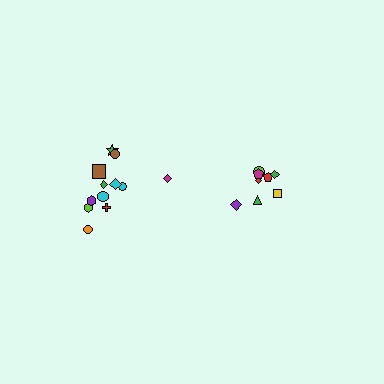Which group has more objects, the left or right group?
The left group.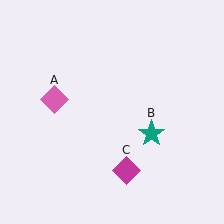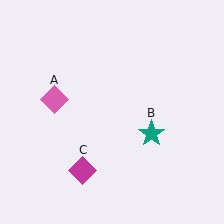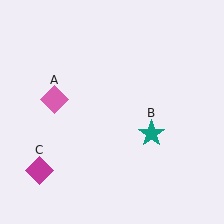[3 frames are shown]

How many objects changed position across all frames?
1 object changed position: magenta diamond (object C).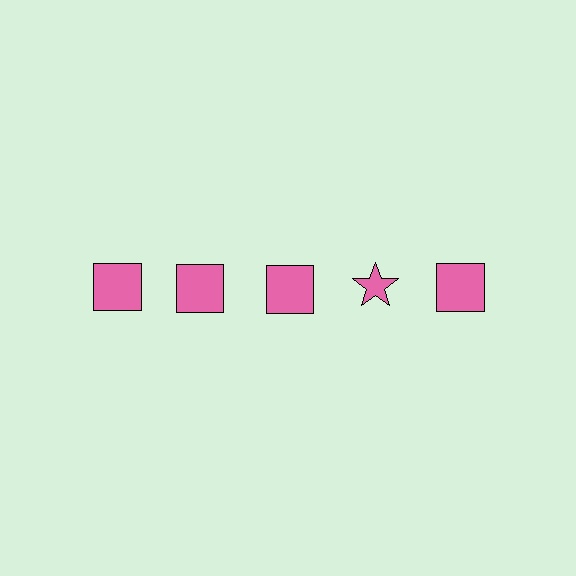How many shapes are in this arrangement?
There are 5 shapes arranged in a grid pattern.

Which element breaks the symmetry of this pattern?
The pink star in the top row, second from right column breaks the symmetry. All other shapes are pink squares.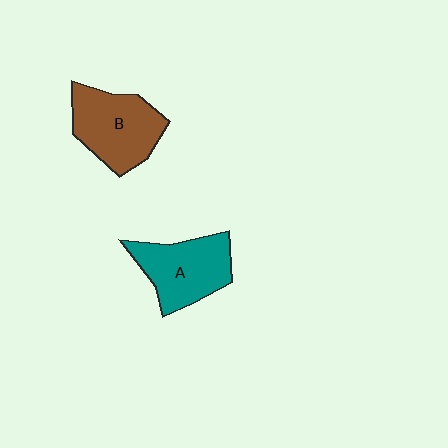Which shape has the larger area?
Shape B (brown).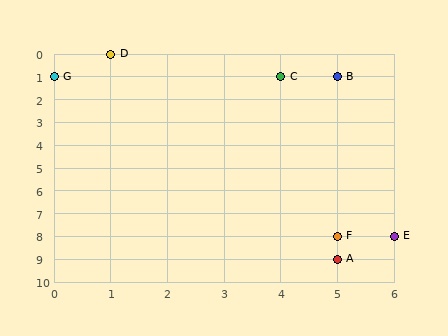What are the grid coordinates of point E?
Point E is at grid coordinates (6, 8).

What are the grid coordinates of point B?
Point B is at grid coordinates (5, 1).